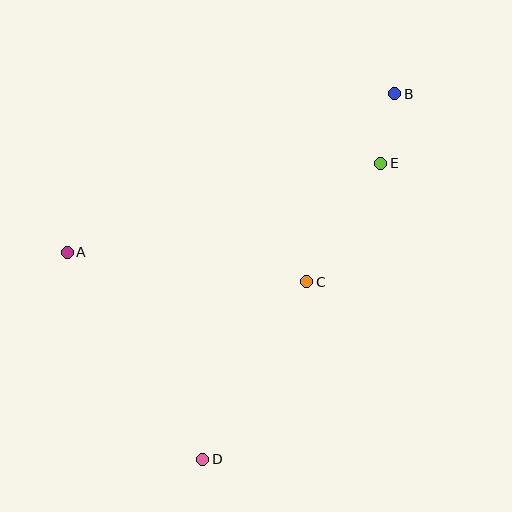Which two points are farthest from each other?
Points B and D are farthest from each other.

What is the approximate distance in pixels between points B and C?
The distance between B and C is approximately 208 pixels.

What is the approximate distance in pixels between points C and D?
The distance between C and D is approximately 206 pixels.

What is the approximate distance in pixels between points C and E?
The distance between C and E is approximately 140 pixels.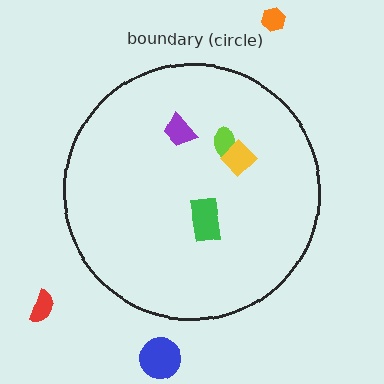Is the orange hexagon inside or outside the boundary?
Outside.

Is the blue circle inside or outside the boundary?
Outside.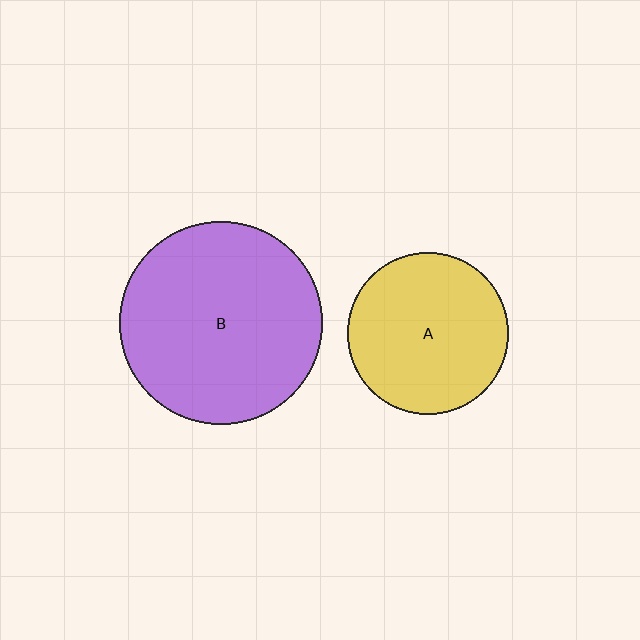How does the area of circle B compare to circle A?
Approximately 1.6 times.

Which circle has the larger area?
Circle B (purple).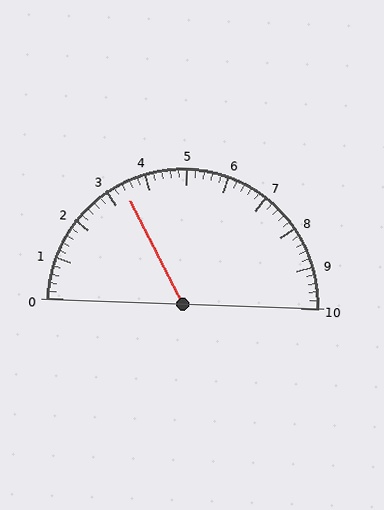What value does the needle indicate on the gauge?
The needle indicates approximately 3.4.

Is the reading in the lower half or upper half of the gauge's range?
The reading is in the lower half of the range (0 to 10).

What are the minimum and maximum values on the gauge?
The gauge ranges from 0 to 10.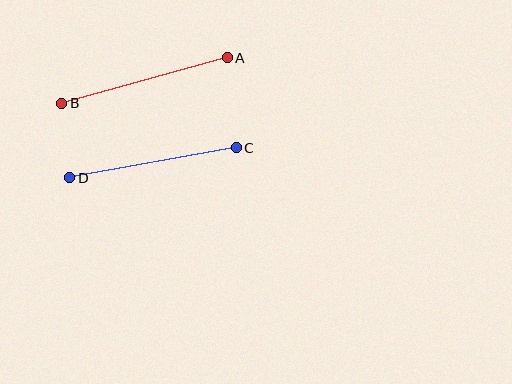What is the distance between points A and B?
The distance is approximately 172 pixels.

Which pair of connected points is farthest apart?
Points A and B are farthest apart.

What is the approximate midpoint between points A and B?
The midpoint is at approximately (145, 81) pixels.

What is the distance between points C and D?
The distance is approximately 169 pixels.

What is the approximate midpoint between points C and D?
The midpoint is at approximately (153, 163) pixels.